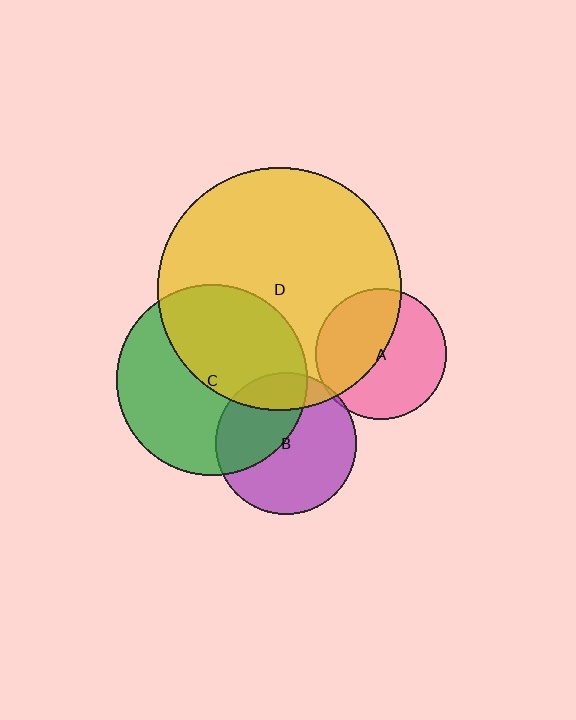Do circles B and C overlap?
Yes.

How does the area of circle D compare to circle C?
Approximately 1.6 times.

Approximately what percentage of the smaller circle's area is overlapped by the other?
Approximately 40%.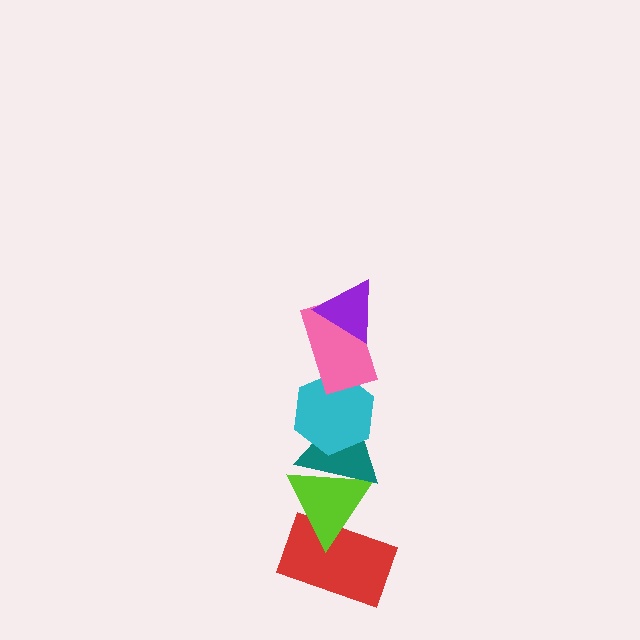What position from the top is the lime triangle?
The lime triangle is 5th from the top.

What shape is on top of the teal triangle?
The cyan hexagon is on top of the teal triangle.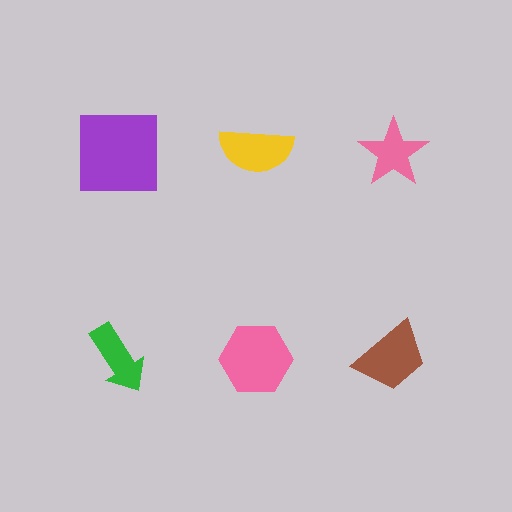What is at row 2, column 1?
A green arrow.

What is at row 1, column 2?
A yellow semicircle.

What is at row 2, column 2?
A pink hexagon.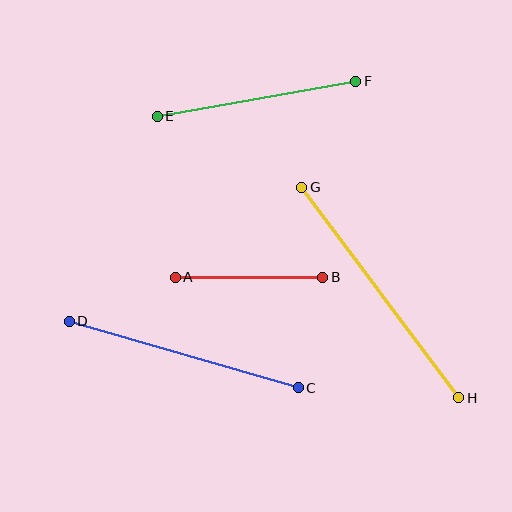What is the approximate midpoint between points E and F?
The midpoint is at approximately (257, 99) pixels.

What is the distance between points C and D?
The distance is approximately 238 pixels.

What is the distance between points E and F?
The distance is approximately 202 pixels.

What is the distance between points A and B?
The distance is approximately 147 pixels.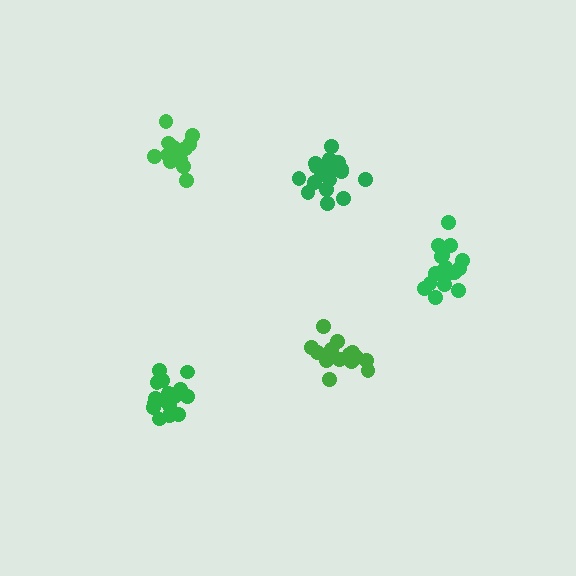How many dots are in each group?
Group 1: 16 dots, Group 2: 18 dots, Group 3: 18 dots, Group 4: 17 dots, Group 5: 14 dots (83 total).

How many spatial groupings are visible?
There are 5 spatial groupings.